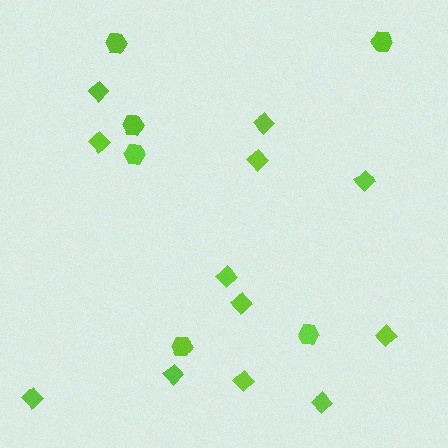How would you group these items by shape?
There are 2 groups: one group of hexagons (6) and one group of diamonds (12).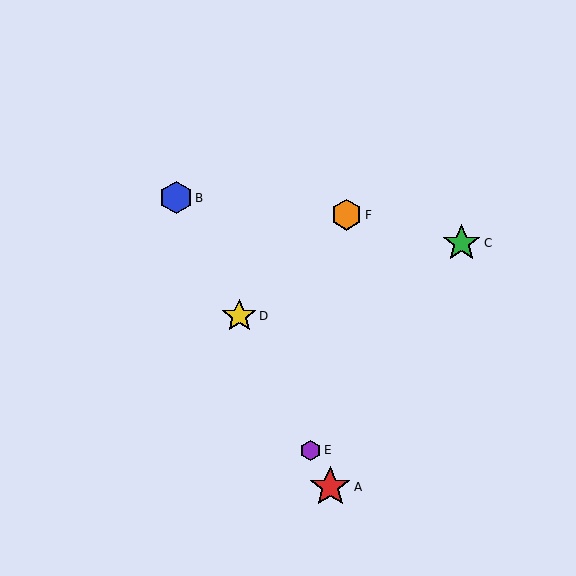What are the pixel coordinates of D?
Object D is at (239, 316).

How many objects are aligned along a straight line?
4 objects (A, B, D, E) are aligned along a straight line.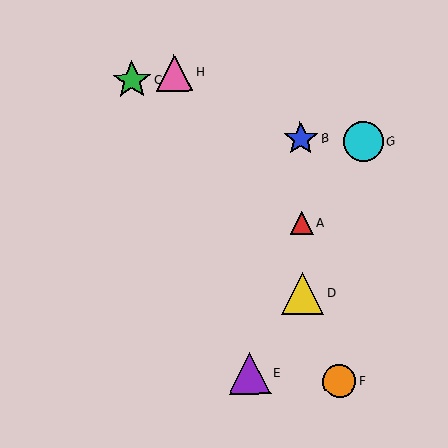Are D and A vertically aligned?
Yes, both are at x≈303.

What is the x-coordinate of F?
Object F is at x≈339.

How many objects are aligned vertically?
3 objects (A, B, D) are aligned vertically.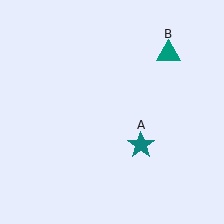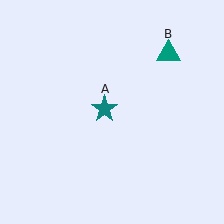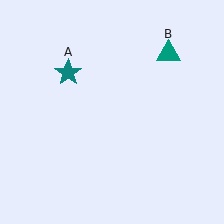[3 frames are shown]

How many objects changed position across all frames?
1 object changed position: teal star (object A).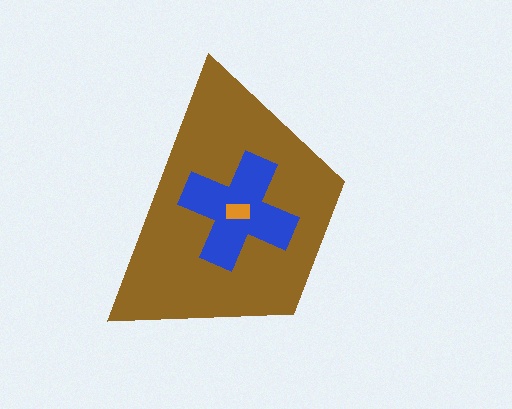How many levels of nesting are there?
3.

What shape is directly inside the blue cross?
The orange rectangle.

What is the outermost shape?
The brown trapezoid.